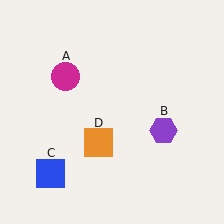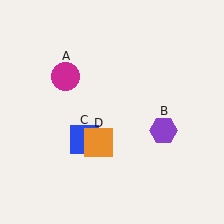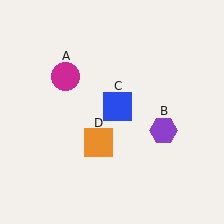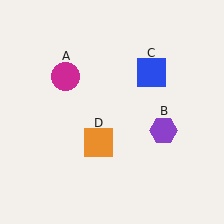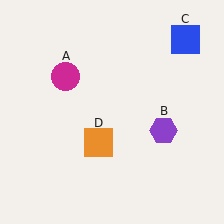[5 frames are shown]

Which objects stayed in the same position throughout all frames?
Magenta circle (object A) and purple hexagon (object B) and orange square (object D) remained stationary.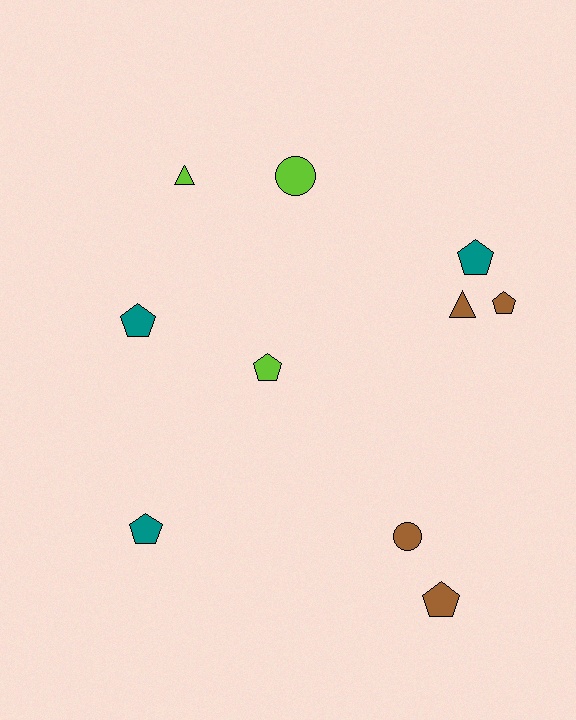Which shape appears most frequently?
Pentagon, with 6 objects.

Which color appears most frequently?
Brown, with 4 objects.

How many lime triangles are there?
There is 1 lime triangle.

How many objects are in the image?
There are 10 objects.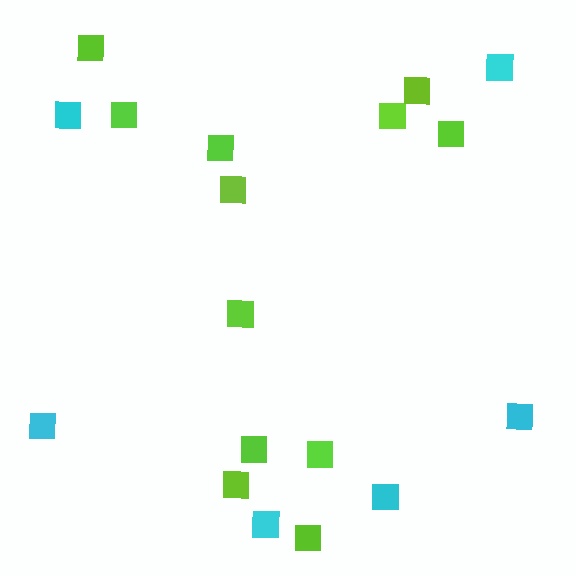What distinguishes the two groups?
There are 2 groups: one group of lime squares (12) and one group of cyan squares (6).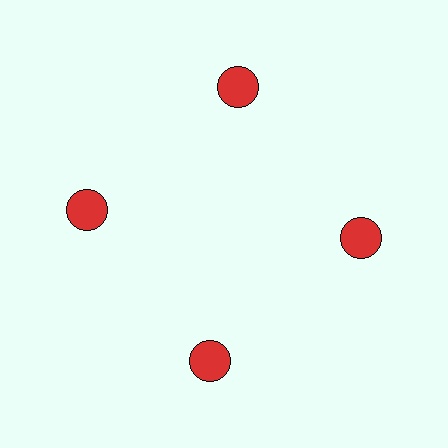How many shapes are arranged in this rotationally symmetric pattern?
There are 4 shapes, arranged in 4 groups of 1.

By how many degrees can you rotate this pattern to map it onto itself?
The pattern maps onto itself every 90 degrees of rotation.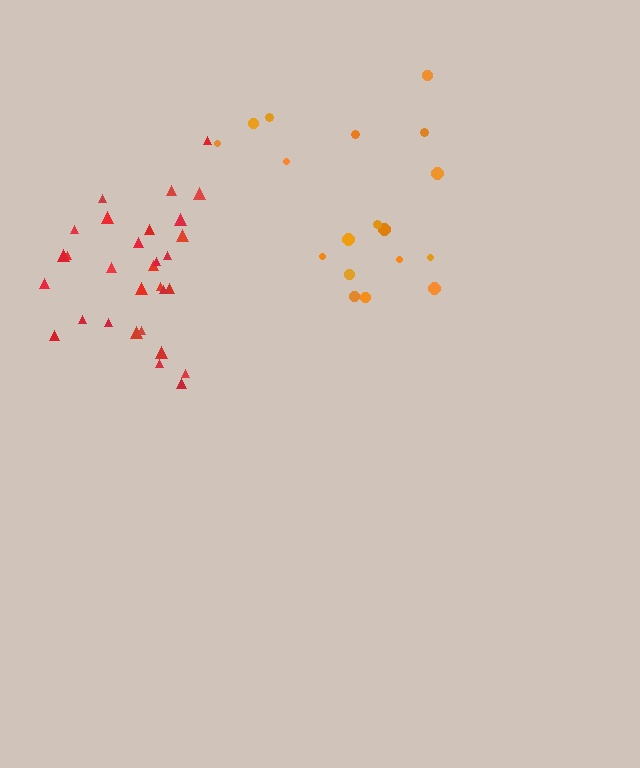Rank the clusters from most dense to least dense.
red, orange.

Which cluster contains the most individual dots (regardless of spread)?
Red (30).